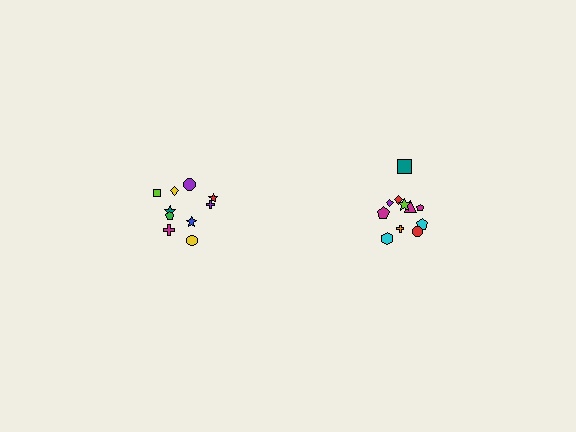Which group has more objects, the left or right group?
The right group.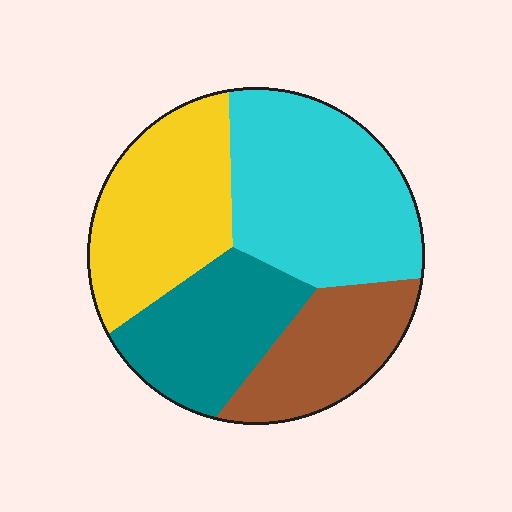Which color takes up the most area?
Cyan, at roughly 35%.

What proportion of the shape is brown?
Brown covers 18% of the shape.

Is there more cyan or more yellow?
Cyan.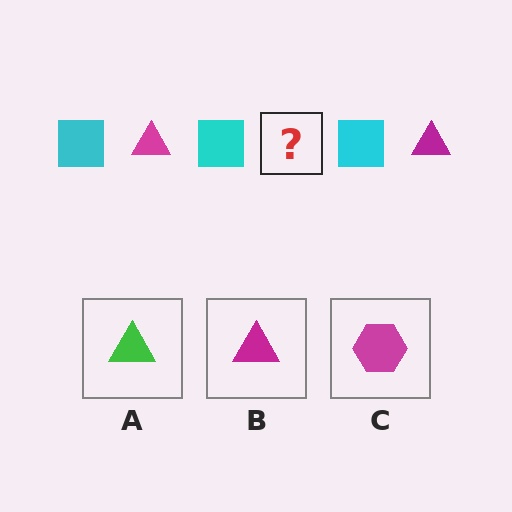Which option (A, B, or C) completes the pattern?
B.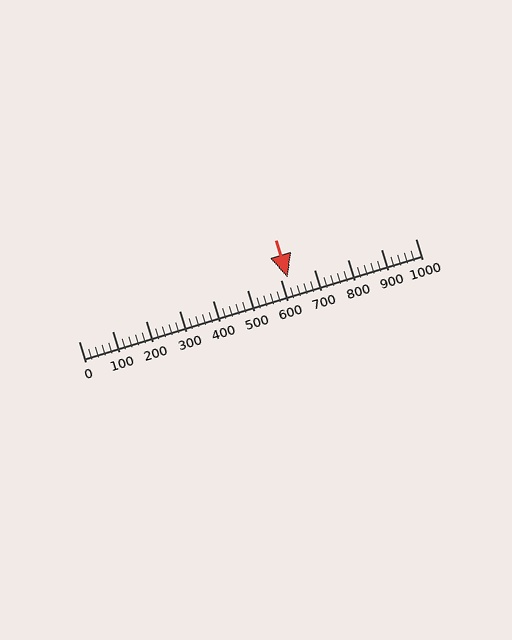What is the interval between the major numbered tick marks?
The major tick marks are spaced 100 units apart.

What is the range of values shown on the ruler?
The ruler shows values from 0 to 1000.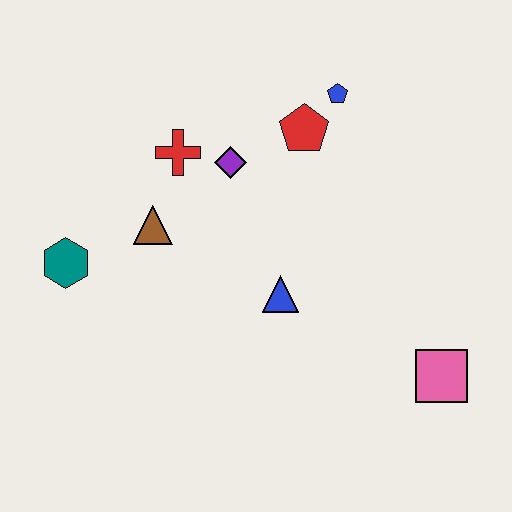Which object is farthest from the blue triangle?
The teal hexagon is farthest from the blue triangle.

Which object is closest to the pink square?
The blue triangle is closest to the pink square.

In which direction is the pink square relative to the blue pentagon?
The pink square is below the blue pentagon.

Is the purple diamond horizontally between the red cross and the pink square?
Yes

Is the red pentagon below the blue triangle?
No